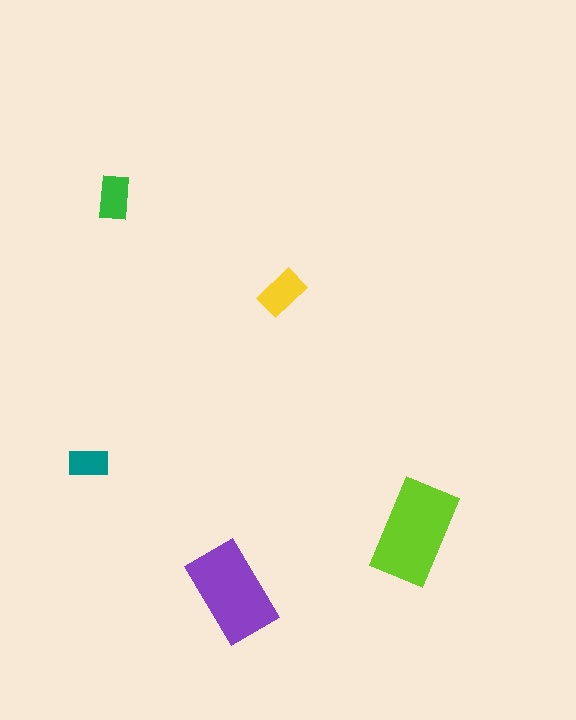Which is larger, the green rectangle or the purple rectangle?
The purple one.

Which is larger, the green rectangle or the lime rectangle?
The lime one.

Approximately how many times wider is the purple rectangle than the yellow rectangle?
About 2 times wider.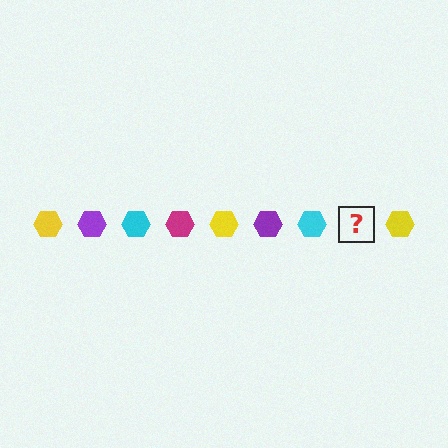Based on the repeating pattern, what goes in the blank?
The blank should be a magenta hexagon.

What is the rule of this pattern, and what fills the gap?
The rule is that the pattern cycles through yellow, purple, cyan, magenta hexagons. The gap should be filled with a magenta hexagon.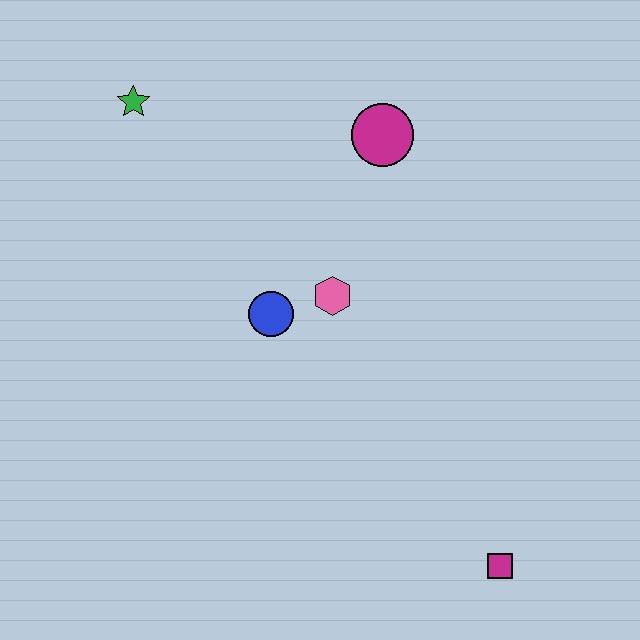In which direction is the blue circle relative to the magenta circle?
The blue circle is below the magenta circle.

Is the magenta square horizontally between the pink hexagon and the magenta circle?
No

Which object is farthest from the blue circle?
The magenta square is farthest from the blue circle.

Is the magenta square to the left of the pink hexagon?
No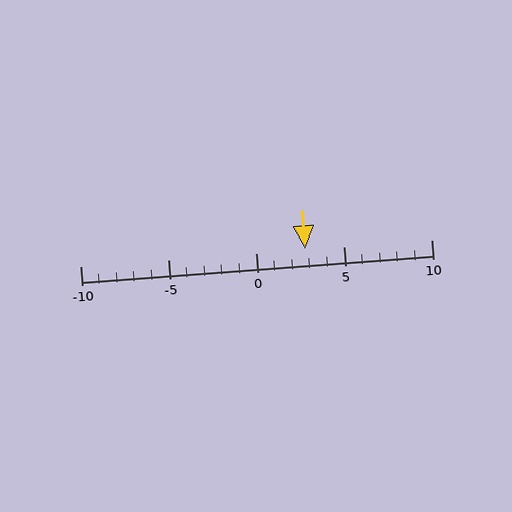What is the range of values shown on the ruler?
The ruler shows values from -10 to 10.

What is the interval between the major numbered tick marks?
The major tick marks are spaced 5 units apart.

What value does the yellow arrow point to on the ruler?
The yellow arrow points to approximately 3.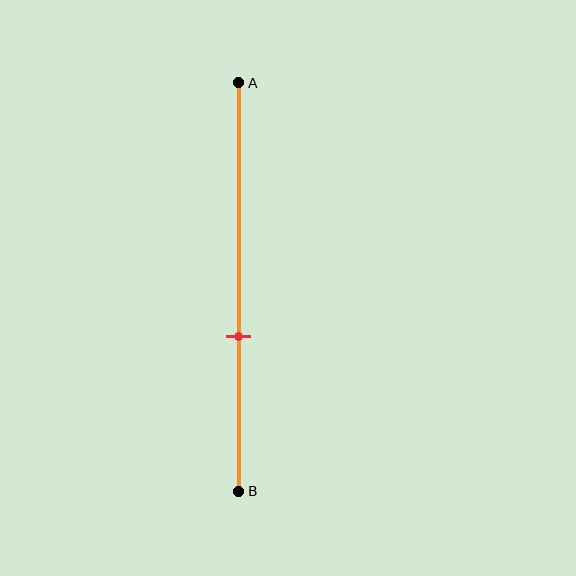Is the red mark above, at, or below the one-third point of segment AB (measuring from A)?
The red mark is below the one-third point of segment AB.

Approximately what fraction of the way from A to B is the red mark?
The red mark is approximately 60% of the way from A to B.